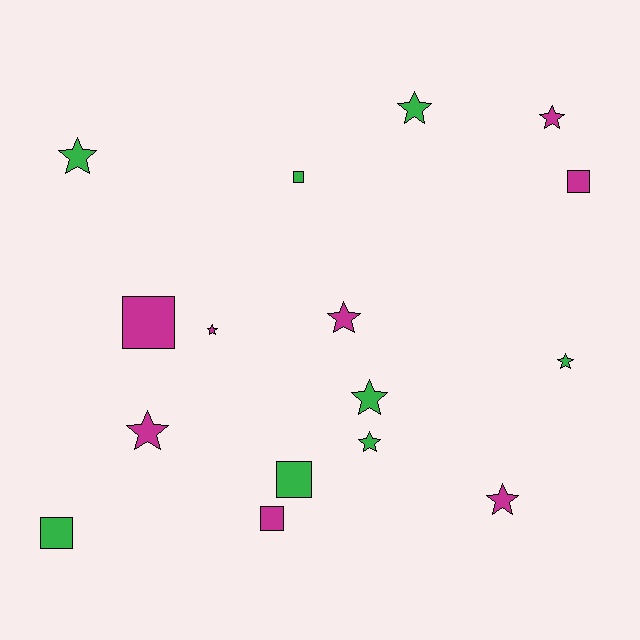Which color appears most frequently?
Green, with 8 objects.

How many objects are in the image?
There are 16 objects.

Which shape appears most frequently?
Star, with 10 objects.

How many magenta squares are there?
There are 3 magenta squares.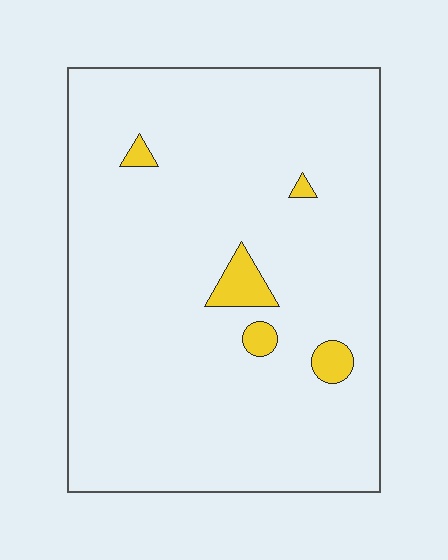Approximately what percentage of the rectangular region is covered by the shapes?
Approximately 5%.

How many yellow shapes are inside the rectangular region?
5.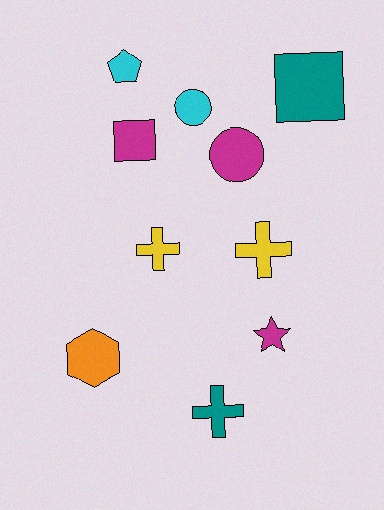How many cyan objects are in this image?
There are 2 cyan objects.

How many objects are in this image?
There are 10 objects.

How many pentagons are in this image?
There is 1 pentagon.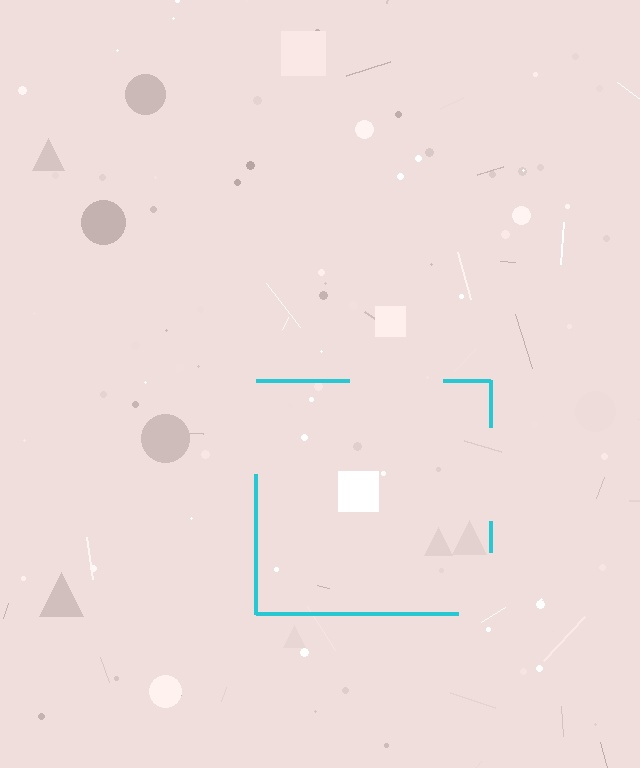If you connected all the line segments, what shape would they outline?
They would outline a square.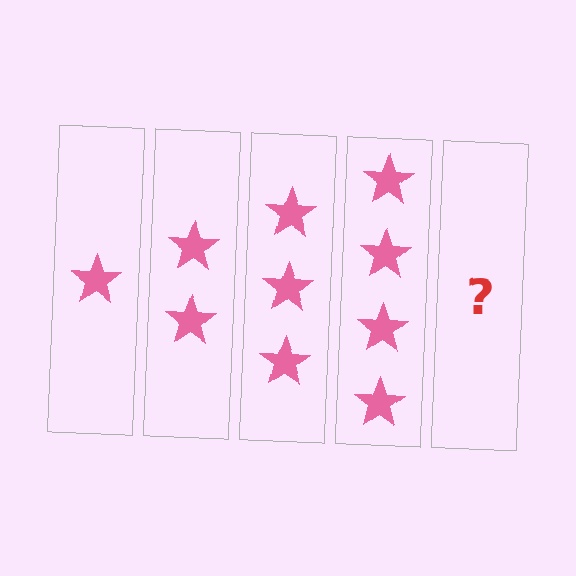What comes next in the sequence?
The next element should be 5 stars.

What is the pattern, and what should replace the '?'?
The pattern is that each step adds one more star. The '?' should be 5 stars.